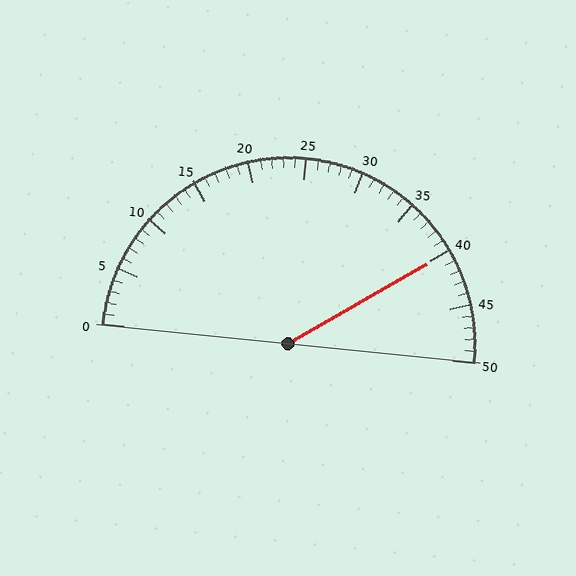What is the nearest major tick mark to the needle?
The nearest major tick mark is 40.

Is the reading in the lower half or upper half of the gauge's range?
The reading is in the upper half of the range (0 to 50).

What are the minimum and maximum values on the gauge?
The gauge ranges from 0 to 50.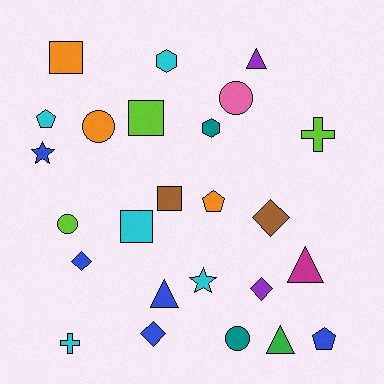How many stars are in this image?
There are 2 stars.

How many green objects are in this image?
There is 1 green object.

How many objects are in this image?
There are 25 objects.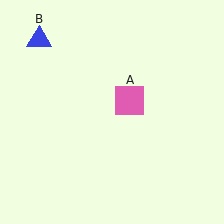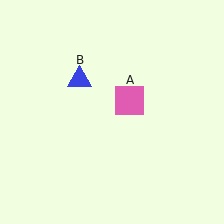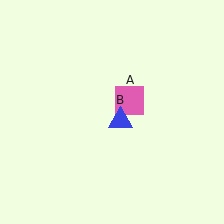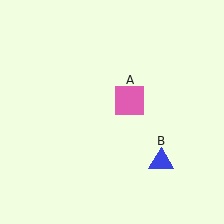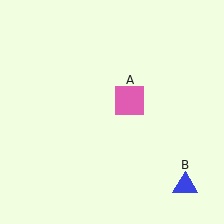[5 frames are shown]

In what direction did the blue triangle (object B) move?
The blue triangle (object B) moved down and to the right.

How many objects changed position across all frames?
1 object changed position: blue triangle (object B).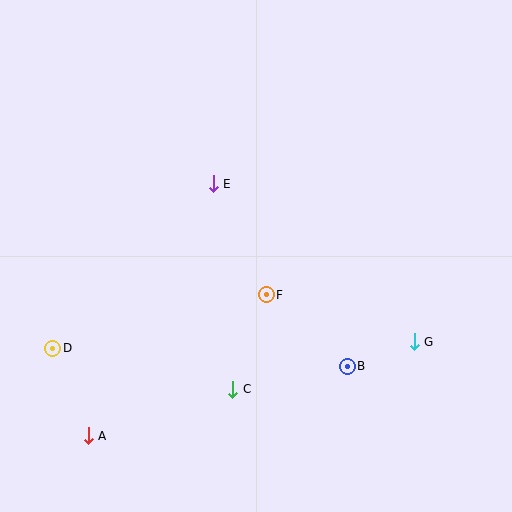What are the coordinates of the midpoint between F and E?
The midpoint between F and E is at (240, 239).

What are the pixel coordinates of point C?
Point C is at (233, 389).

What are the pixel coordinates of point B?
Point B is at (347, 366).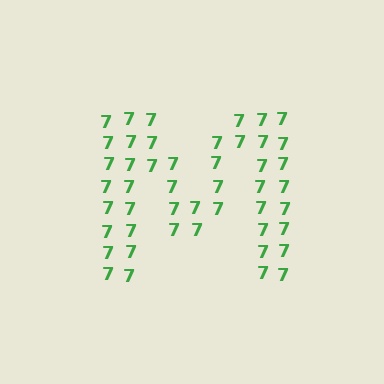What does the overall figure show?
The overall figure shows the letter M.